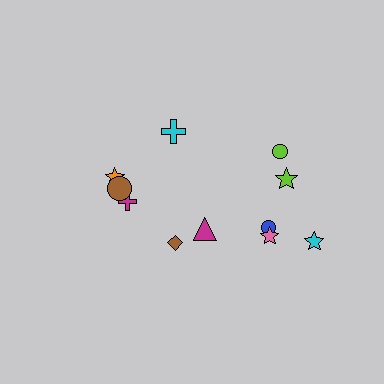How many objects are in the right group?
There are 7 objects.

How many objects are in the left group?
There are 4 objects.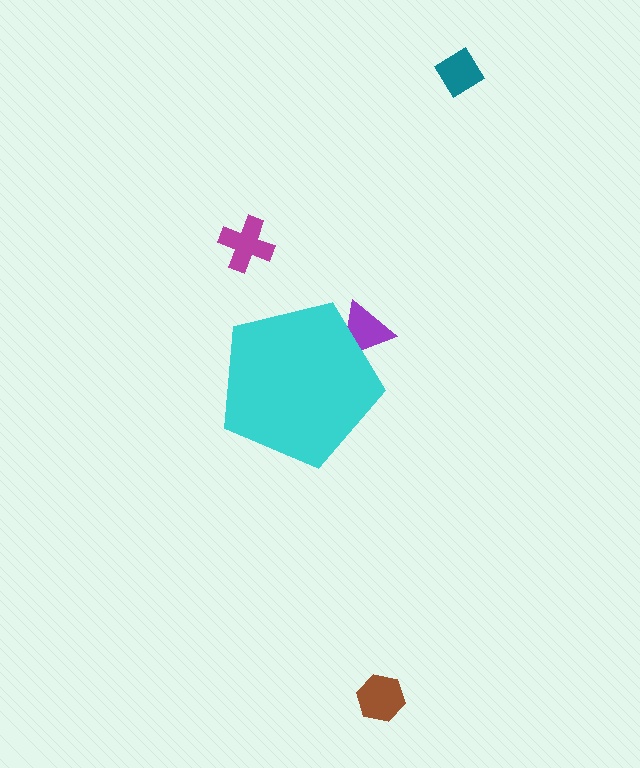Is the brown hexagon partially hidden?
No, the brown hexagon is fully visible.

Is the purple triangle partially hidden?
Yes, the purple triangle is partially hidden behind the cyan pentagon.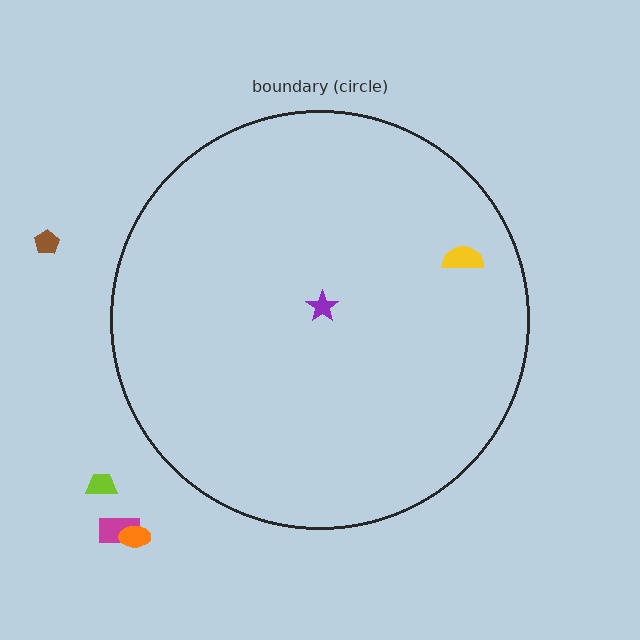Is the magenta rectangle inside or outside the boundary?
Outside.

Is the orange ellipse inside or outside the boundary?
Outside.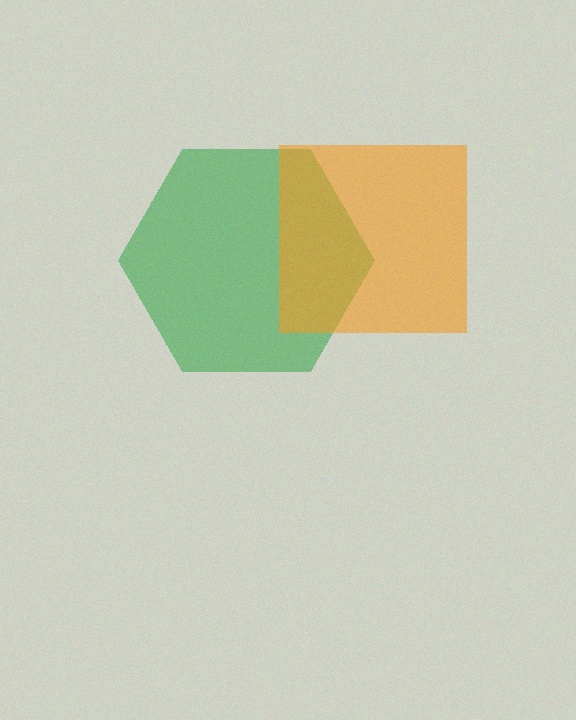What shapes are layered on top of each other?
The layered shapes are: a green hexagon, an orange square.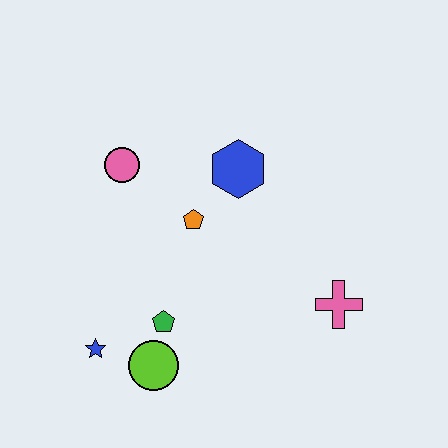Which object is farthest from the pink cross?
The pink circle is farthest from the pink cross.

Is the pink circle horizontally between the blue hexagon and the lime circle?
No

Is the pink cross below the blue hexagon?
Yes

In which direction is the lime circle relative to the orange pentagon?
The lime circle is below the orange pentagon.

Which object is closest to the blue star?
The lime circle is closest to the blue star.